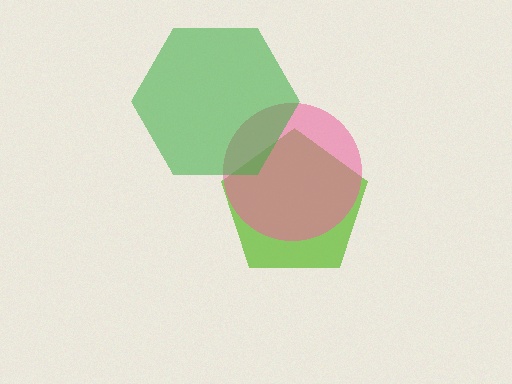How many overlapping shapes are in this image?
There are 3 overlapping shapes in the image.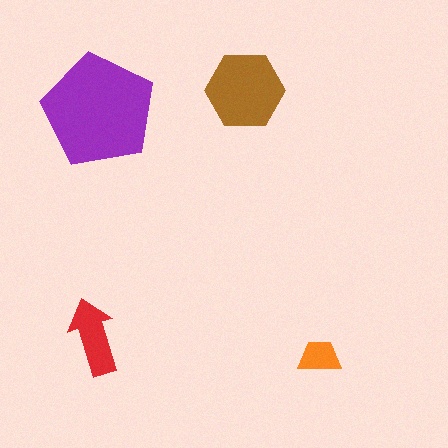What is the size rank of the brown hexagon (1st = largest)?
2nd.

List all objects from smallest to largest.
The orange trapezoid, the red arrow, the brown hexagon, the purple pentagon.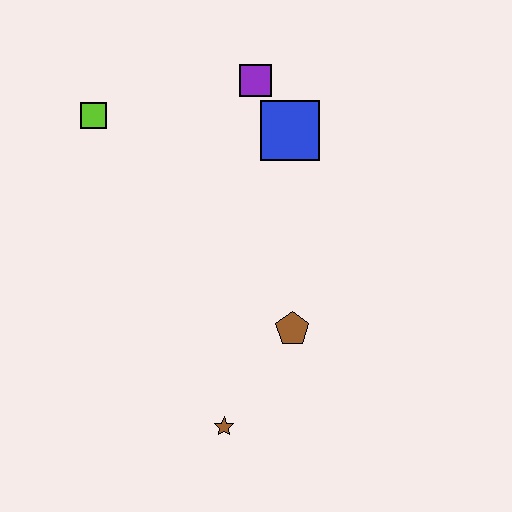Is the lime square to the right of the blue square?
No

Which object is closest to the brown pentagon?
The brown star is closest to the brown pentagon.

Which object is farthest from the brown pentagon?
The lime square is farthest from the brown pentagon.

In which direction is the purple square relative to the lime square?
The purple square is to the right of the lime square.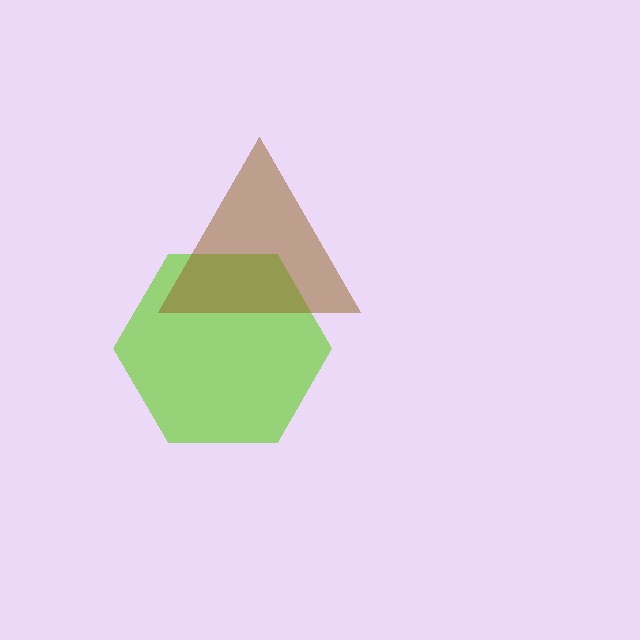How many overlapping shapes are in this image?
There are 2 overlapping shapes in the image.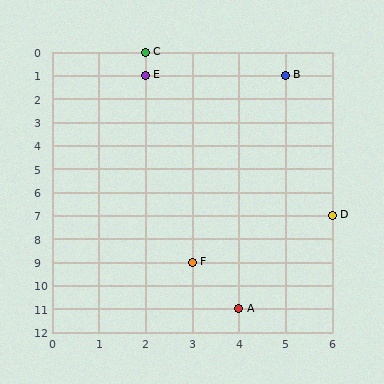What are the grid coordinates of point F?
Point F is at grid coordinates (3, 9).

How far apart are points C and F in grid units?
Points C and F are 1 column and 9 rows apart (about 9.1 grid units diagonally).